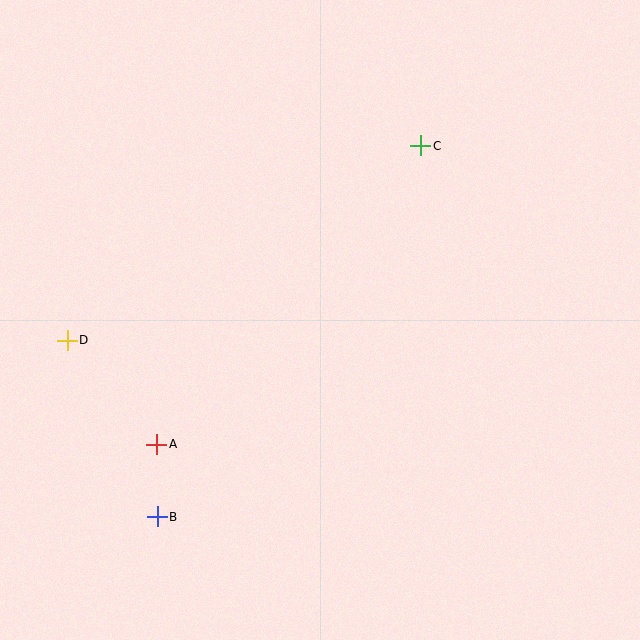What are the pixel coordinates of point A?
Point A is at (157, 444).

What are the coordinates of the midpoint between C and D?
The midpoint between C and D is at (244, 243).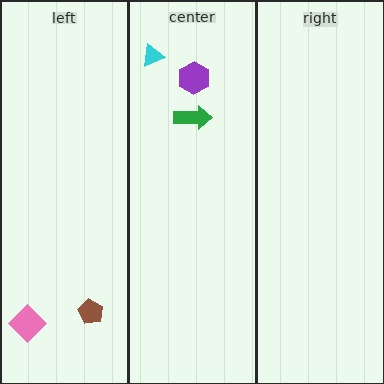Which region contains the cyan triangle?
The center region.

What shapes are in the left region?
The brown pentagon, the pink diamond.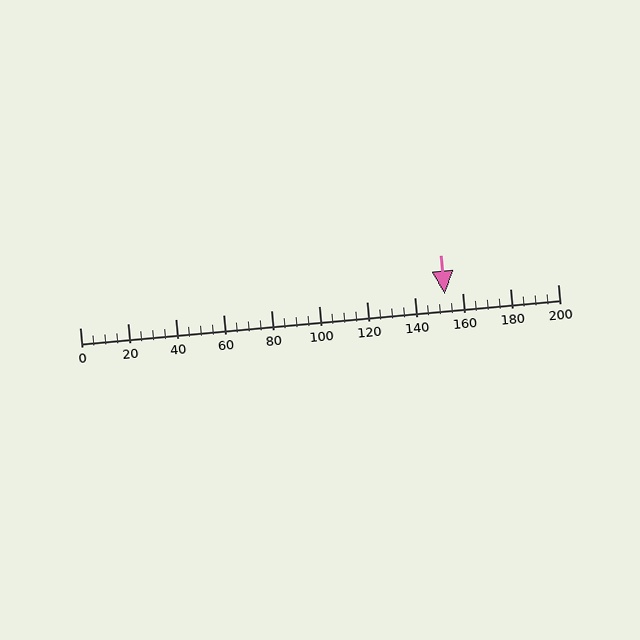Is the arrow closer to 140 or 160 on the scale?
The arrow is closer to 160.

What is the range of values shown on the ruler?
The ruler shows values from 0 to 200.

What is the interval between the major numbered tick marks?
The major tick marks are spaced 20 units apart.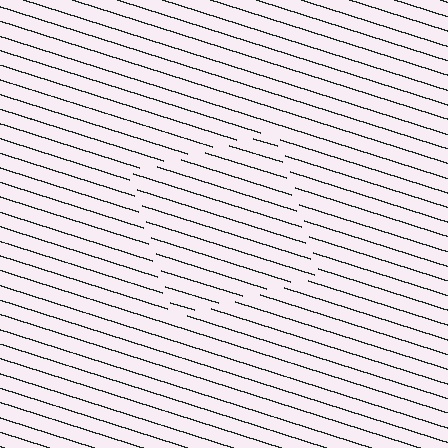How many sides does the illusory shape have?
4 sides — the line-ends trace a square.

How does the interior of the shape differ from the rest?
The interior of the shape contains the same grating, shifted by half a period — the contour is defined by the phase discontinuity where line-ends from the inner and outer gratings abut.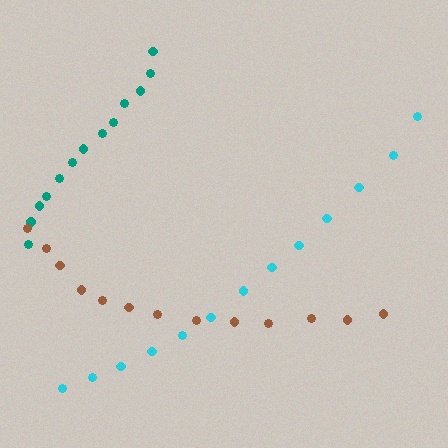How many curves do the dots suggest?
There are 3 distinct paths.